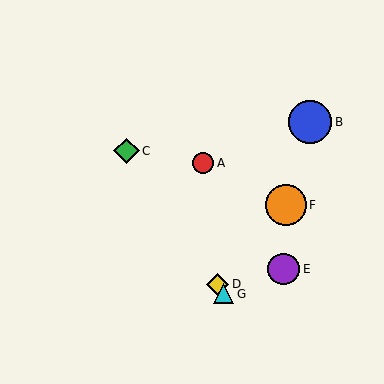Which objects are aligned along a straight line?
Objects C, D, G are aligned along a straight line.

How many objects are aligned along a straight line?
3 objects (C, D, G) are aligned along a straight line.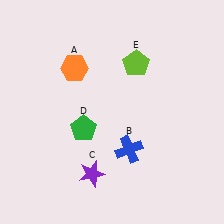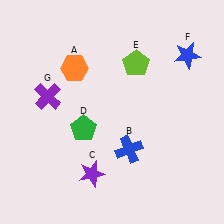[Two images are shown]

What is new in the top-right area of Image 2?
A blue star (F) was added in the top-right area of Image 2.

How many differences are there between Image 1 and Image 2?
There are 2 differences between the two images.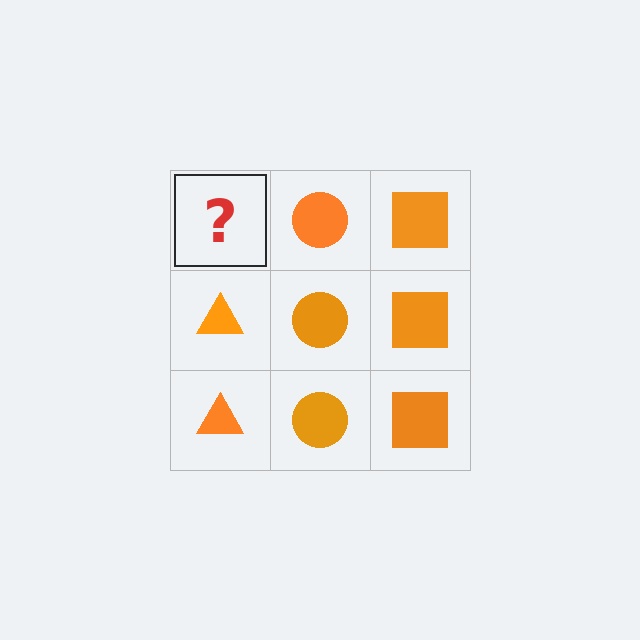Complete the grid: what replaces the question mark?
The question mark should be replaced with an orange triangle.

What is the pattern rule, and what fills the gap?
The rule is that each column has a consistent shape. The gap should be filled with an orange triangle.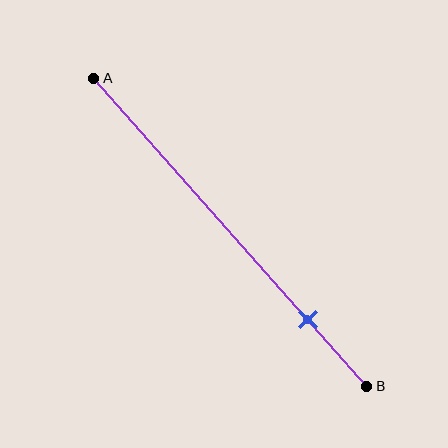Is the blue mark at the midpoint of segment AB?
No, the mark is at about 80% from A, not at the 50% midpoint.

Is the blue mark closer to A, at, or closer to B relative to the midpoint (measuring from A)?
The blue mark is closer to point B than the midpoint of segment AB.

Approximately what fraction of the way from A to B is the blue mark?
The blue mark is approximately 80% of the way from A to B.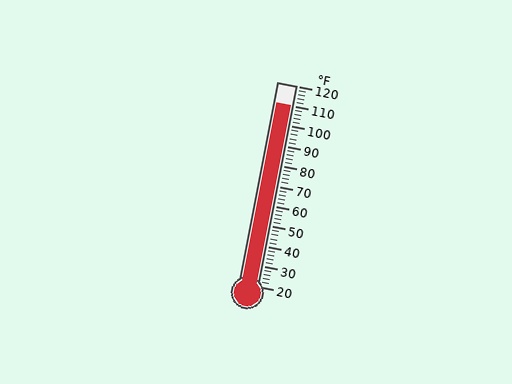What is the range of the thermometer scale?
The thermometer scale ranges from 20°F to 120°F.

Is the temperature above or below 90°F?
The temperature is above 90°F.